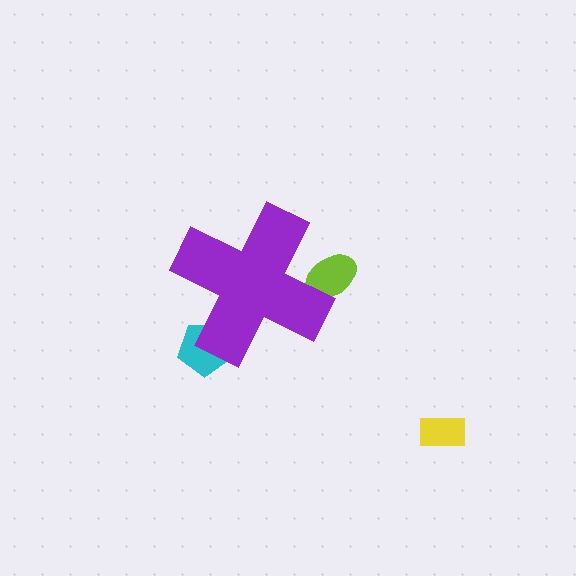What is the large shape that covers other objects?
A purple cross.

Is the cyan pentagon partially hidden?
Yes, the cyan pentagon is partially hidden behind the purple cross.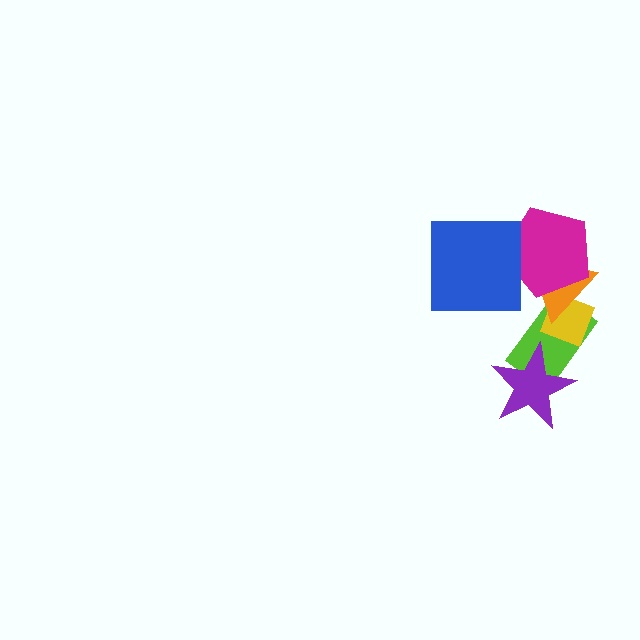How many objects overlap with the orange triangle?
3 objects overlap with the orange triangle.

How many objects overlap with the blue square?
1 object overlaps with the blue square.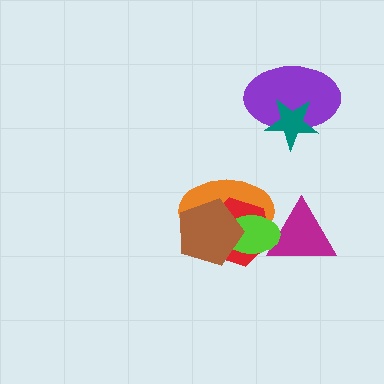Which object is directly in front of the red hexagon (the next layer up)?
The magenta triangle is directly in front of the red hexagon.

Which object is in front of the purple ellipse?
The teal star is in front of the purple ellipse.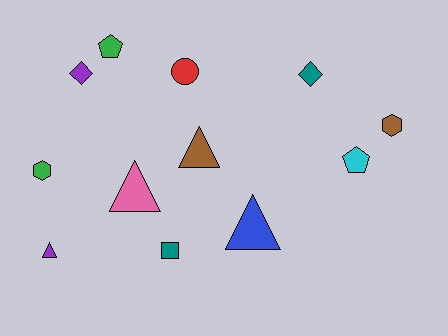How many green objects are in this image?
There are 2 green objects.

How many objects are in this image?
There are 12 objects.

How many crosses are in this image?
There are no crosses.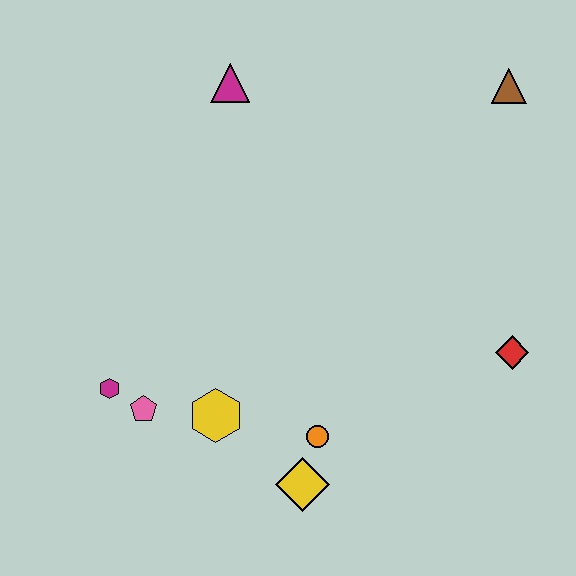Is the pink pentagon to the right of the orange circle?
No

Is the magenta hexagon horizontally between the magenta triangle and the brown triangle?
No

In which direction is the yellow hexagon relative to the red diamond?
The yellow hexagon is to the left of the red diamond.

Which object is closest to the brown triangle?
The red diamond is closest to the brown triangle.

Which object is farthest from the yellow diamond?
The brown triangle is farthest from the yellow diamond.